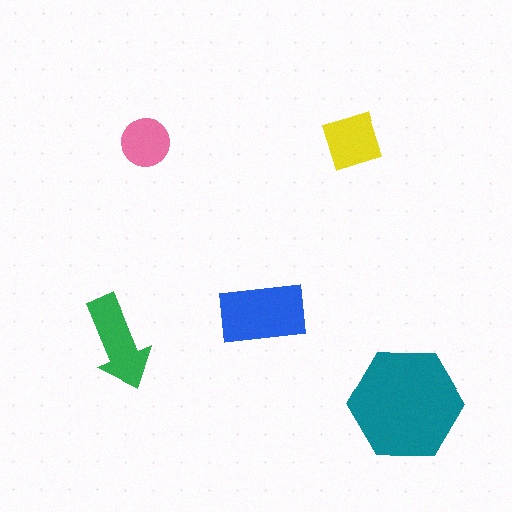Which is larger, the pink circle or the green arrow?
The green arrow.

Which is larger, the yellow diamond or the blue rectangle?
The blue rectangle.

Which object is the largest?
The teal hexagon.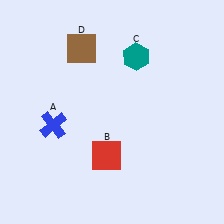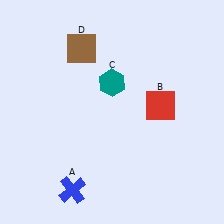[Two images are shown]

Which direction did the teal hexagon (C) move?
The teal hexagon (C) moved down.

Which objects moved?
The objects that moved are: the blue cross (A), the red square (B), the teal hexagon (C).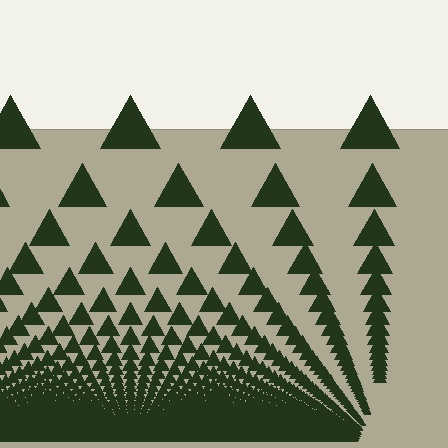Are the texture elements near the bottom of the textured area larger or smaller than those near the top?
Smaller. The gradient is inverted — elements near the bottom are smaller and denser.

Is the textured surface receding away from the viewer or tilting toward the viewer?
The surface appears to tilt toward the viewer. Texture elements get larger and sparser toward the top.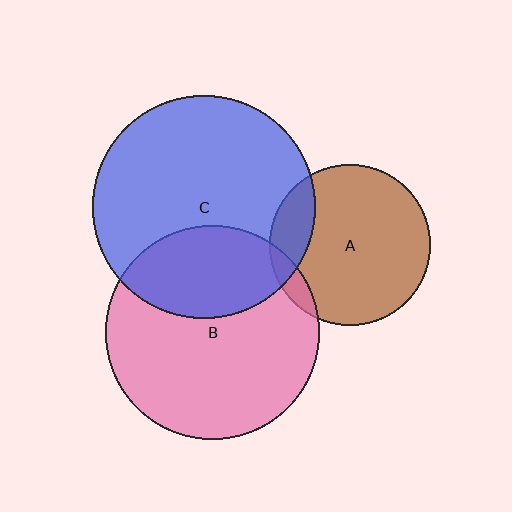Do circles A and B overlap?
Yes.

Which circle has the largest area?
Circle C (blue).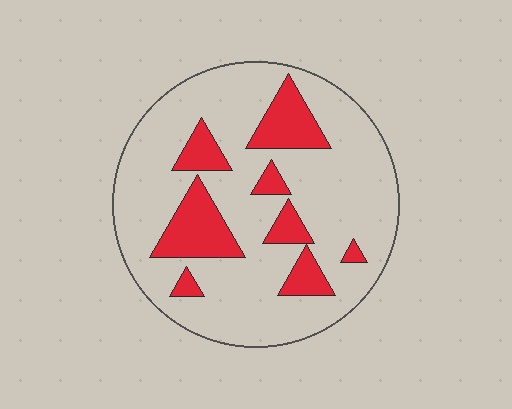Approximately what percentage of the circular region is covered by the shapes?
Approximately 20%.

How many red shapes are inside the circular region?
8.